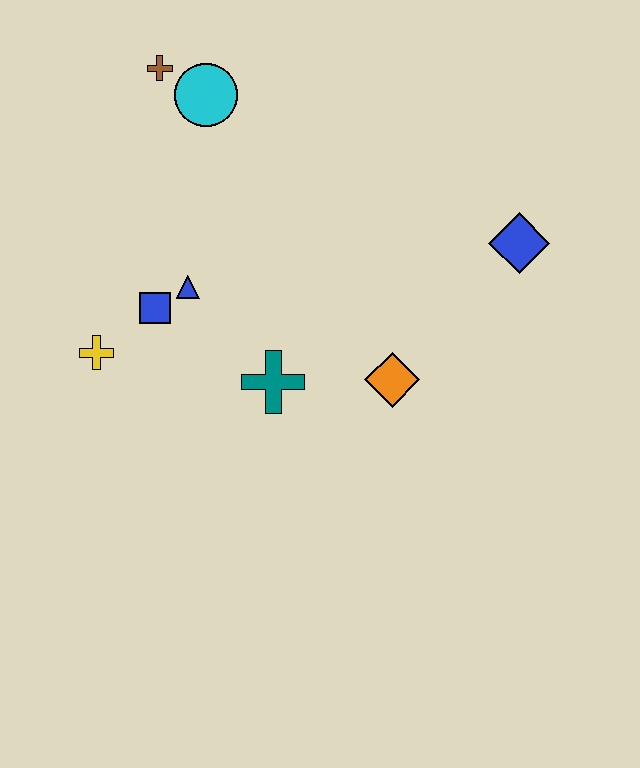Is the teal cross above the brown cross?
No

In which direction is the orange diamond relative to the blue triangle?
The orange diamond is to the right of the blue triangle.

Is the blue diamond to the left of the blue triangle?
No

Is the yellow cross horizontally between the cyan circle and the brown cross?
No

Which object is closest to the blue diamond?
The orange diamond is closest to the blue diamond.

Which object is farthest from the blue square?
The blue diamond is farthest from the blue square.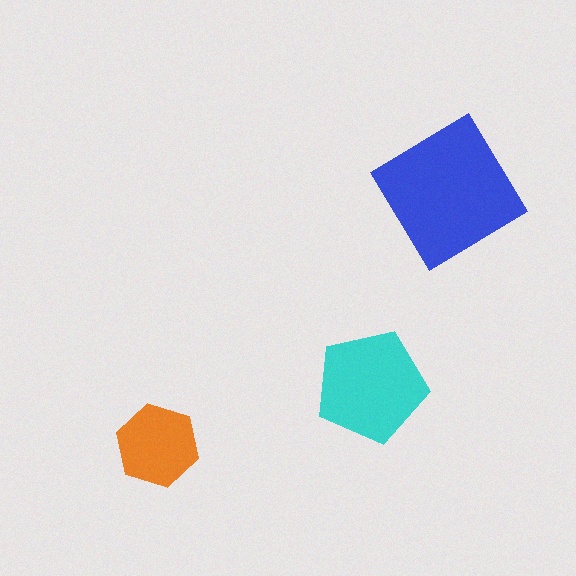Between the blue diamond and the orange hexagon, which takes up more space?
The blue diamond.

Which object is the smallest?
The orange hexagon.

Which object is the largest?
The blue diamond.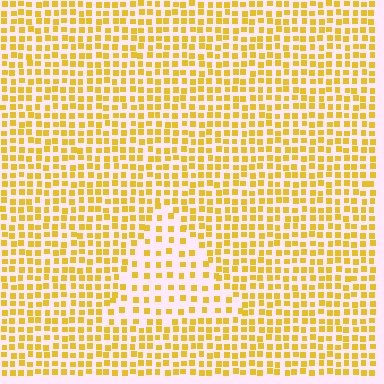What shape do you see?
I see a triangle.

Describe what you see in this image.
The image contains small yellow elements arranged at two different densities. A triangle-shaped region is visible where the elements are less densely packed than the surrounding area.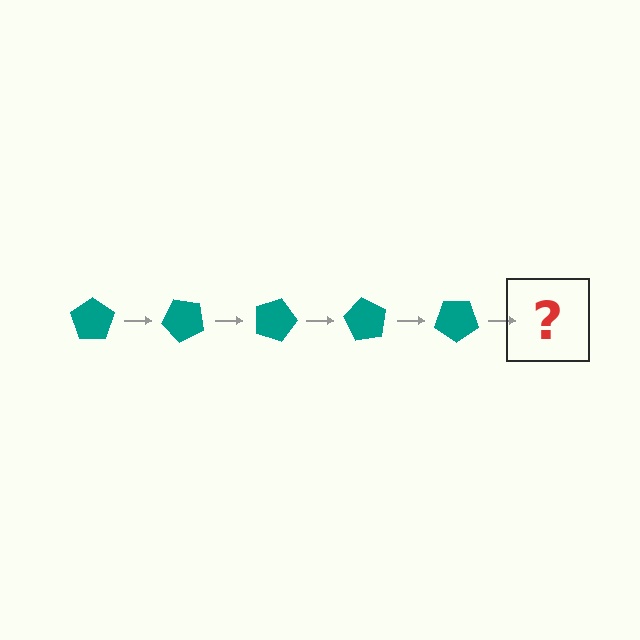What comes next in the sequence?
The next element should be a teal pentagon rotated 225 degrees.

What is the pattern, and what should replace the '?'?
The pattern is that the pentagon rotates 45 degrees each step. The '?' should be a teal pentagon rotated 225 degrees.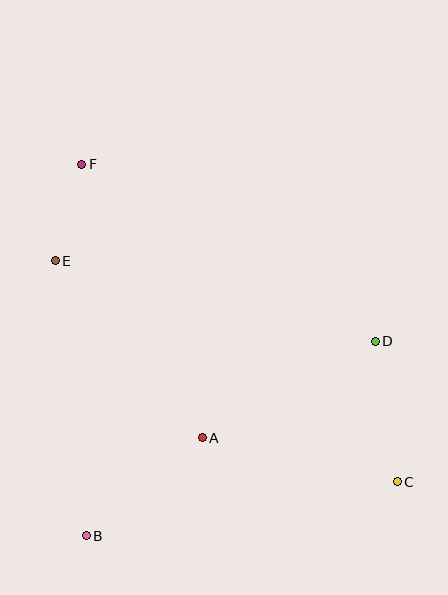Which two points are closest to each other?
Points E and F are closest to each other.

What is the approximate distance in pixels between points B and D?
The distance between B and D is approximately 348 pixels.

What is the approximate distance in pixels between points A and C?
The distance between A and C is approximately 200 pixels.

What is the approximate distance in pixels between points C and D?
The distance between C and D is approximately 142 pixels.